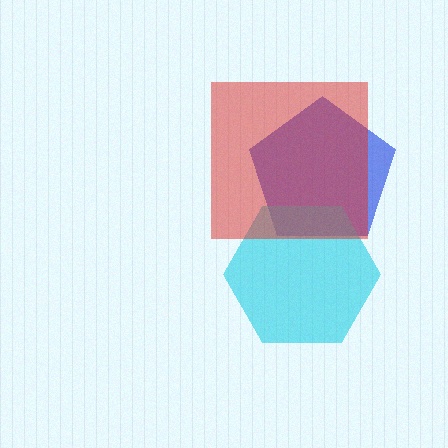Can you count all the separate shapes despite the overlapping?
Yes, there are 3 separate shapes.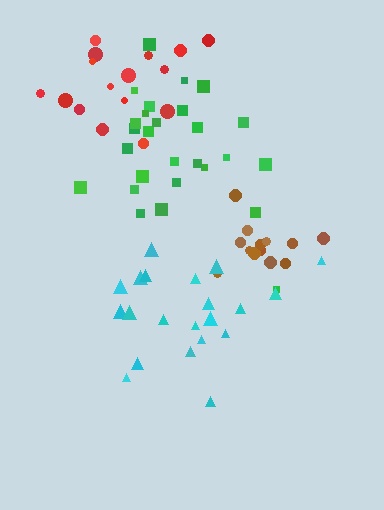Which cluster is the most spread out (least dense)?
Green.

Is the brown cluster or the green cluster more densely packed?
Brown.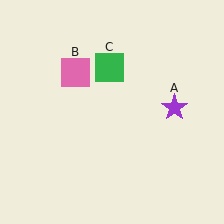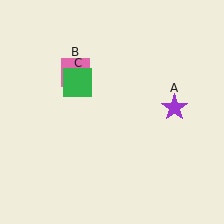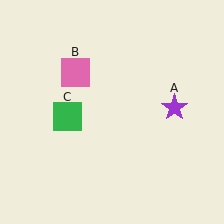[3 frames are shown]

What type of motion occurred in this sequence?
The green square (object C) rotated counterclockwise around the center of the scene.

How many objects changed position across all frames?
1 object changed position: green square (object C).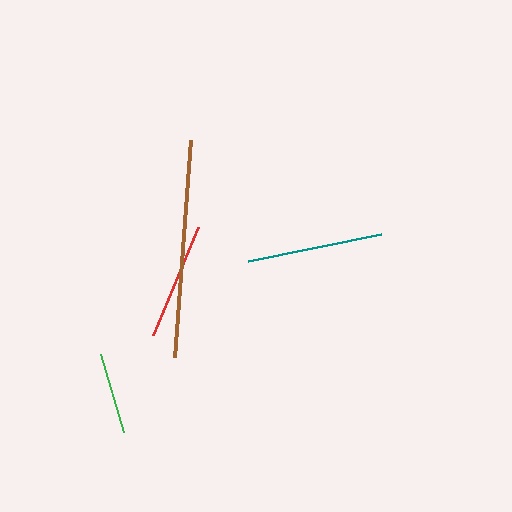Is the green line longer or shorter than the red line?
The red line is longer than the green line.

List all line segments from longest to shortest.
From longest to shortest: brown, teal, red, green.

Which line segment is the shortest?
The green line is the shortest at approximately 82 pixels.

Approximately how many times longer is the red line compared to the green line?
The red line is approximately 1.4 times the length of the green line.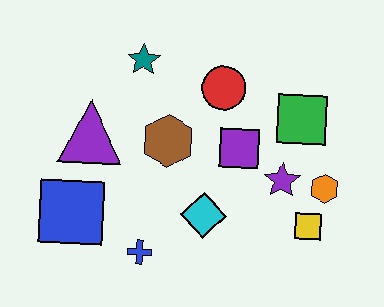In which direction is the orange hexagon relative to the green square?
The orange hexagon is below the green square.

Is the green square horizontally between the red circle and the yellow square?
Yes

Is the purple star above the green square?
No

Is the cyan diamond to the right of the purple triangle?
Yes